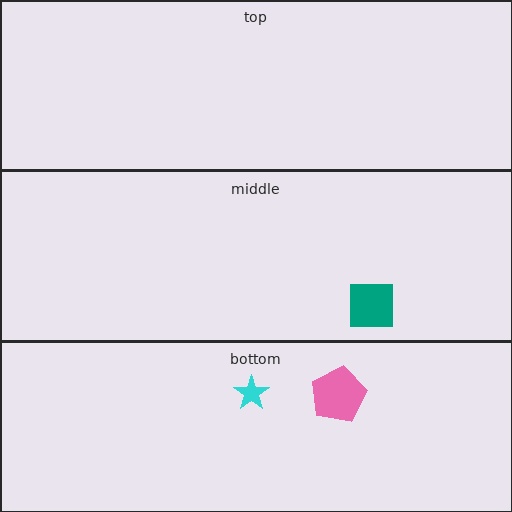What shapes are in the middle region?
The teal square.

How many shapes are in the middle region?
1.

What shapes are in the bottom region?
The cyan star, the pink pentagon.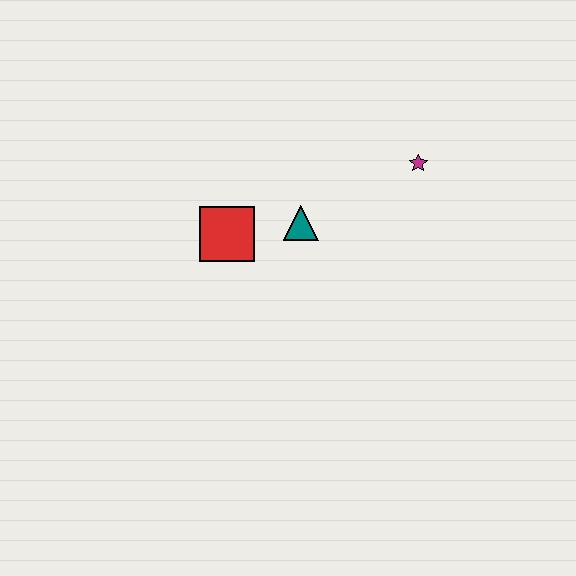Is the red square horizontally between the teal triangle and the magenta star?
No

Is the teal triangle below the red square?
No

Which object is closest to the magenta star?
The teal triangle is closest to the magenta star.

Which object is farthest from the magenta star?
The red square is farthest from the magenta star.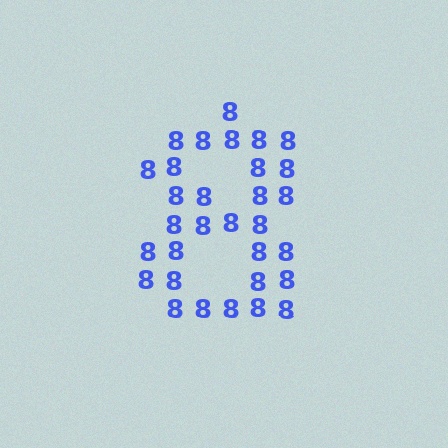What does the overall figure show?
The overall figure shows the digit 8.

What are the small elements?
The small elements are digit 8's.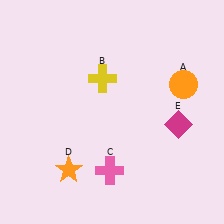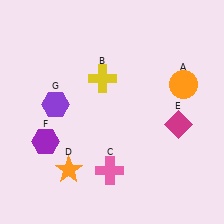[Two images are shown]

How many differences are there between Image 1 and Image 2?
There are 2 differences between the two images.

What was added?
A purple hexagon (F), a purple hexagon (G) were added in Image 2.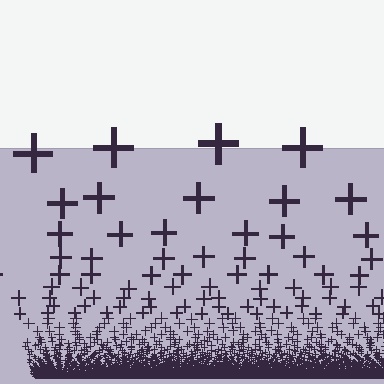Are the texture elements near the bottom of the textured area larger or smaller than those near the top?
Smaller. The gradient is inverted — elements near the bottom are smaller and denser.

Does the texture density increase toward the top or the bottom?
Density increases toward the bottom.